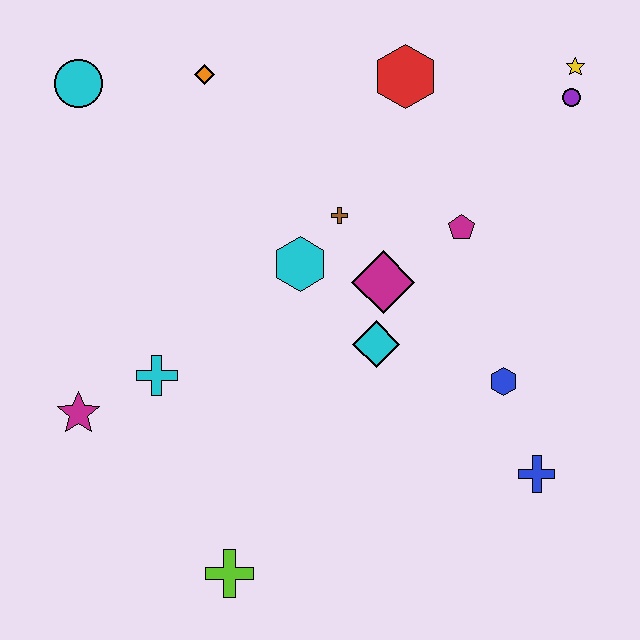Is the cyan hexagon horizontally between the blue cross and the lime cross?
Yes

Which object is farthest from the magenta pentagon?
The magenta star is farthest from the magenta pentagon.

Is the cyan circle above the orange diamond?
No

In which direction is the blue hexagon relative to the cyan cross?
The blue hexagon is to the right of the cyan cross.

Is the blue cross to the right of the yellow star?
No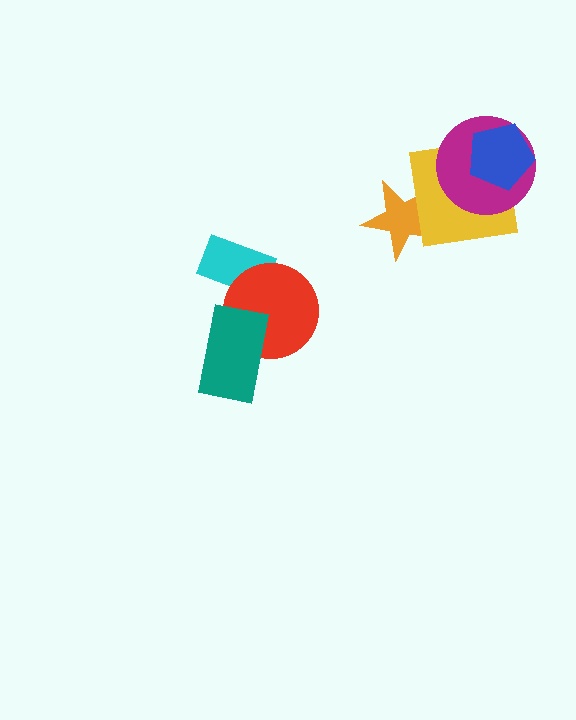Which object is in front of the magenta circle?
The blue pentagon is in front of the magenta circle.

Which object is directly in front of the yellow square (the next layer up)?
The magenta circle is directly in front of the yellow square.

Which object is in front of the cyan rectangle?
The red circle is in front of the cyan rectangle.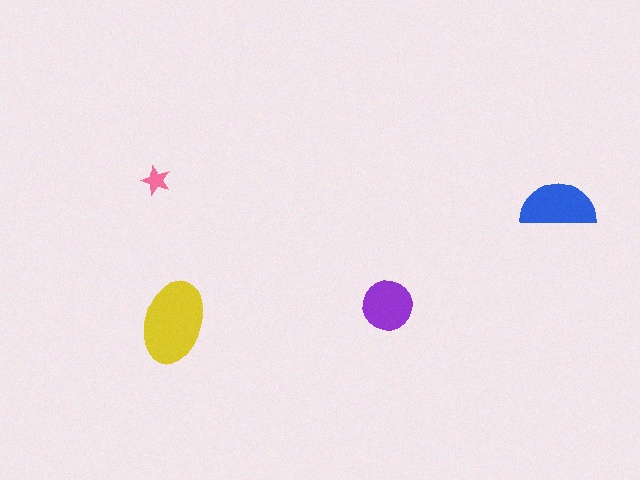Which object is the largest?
The yellow ellipse.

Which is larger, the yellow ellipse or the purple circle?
The yellow ellipse.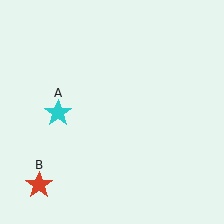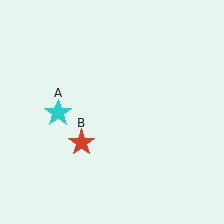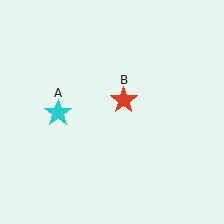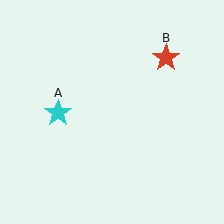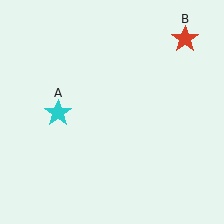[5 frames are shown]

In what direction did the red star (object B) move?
The red star (object B) moved up and to the right.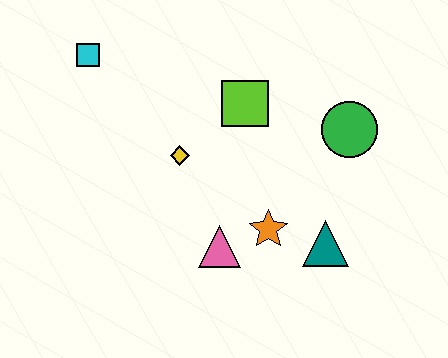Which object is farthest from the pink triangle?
The cyan square is farthest from the pink triangle.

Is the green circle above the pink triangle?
Yes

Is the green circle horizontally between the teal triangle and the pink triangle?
No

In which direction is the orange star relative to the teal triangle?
The orange star is to the left of the teal triangle.